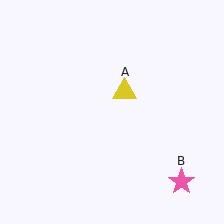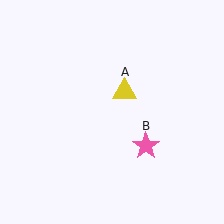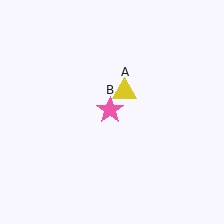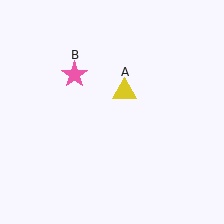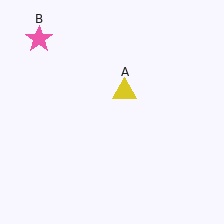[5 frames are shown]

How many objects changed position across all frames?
1 object changed position: pink star (object B).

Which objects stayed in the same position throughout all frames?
Yellow triangle (object A) remained stationary.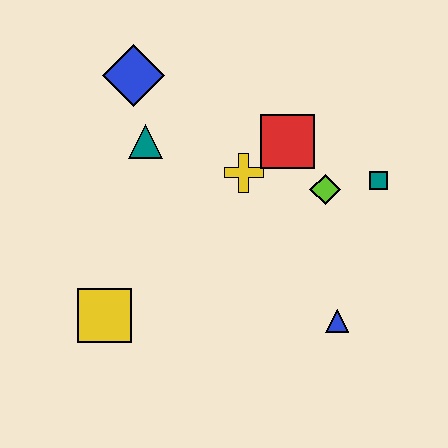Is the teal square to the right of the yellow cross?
Yes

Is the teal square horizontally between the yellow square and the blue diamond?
No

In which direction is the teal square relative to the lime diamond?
The teal square is to the right of the lime diamond.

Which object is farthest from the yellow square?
The teal square is farthest from the yellow square.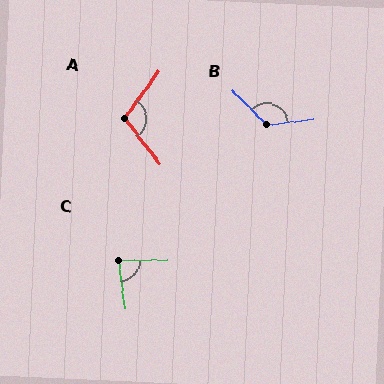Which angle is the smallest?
C, at approximately 83 degrees.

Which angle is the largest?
B, at approximately 129 degrees.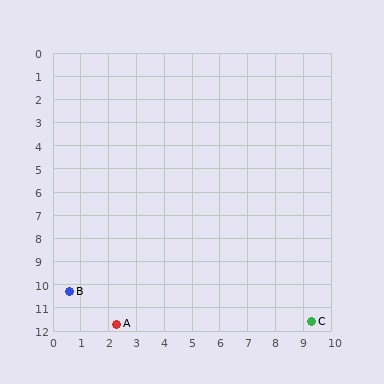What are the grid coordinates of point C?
Point C is at approximately (9.3, 11.6).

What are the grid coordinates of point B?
Point B is at approximately (0.6, 10.3).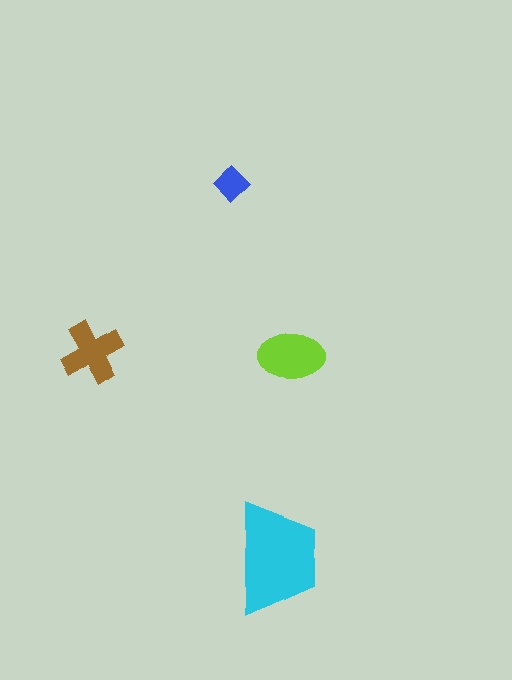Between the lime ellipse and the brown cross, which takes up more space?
The lime ellipse.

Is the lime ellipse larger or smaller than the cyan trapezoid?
Smaller.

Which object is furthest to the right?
The lime ellipse is rightmost.